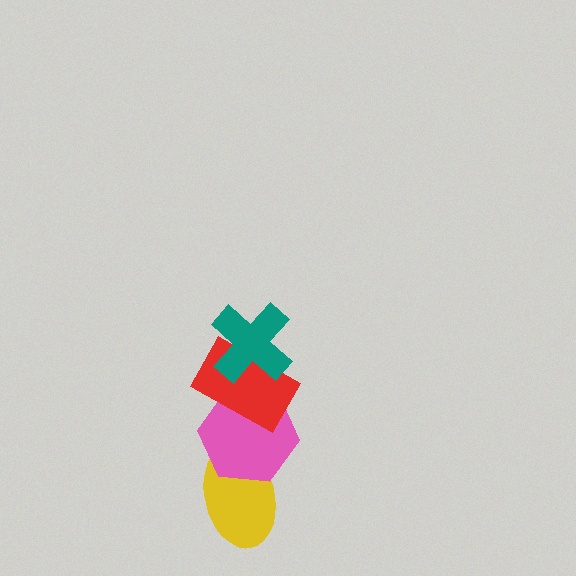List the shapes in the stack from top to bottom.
From top to bottom: the teal cross, the red rectangle, the pink hexagon, the yellow ellipse.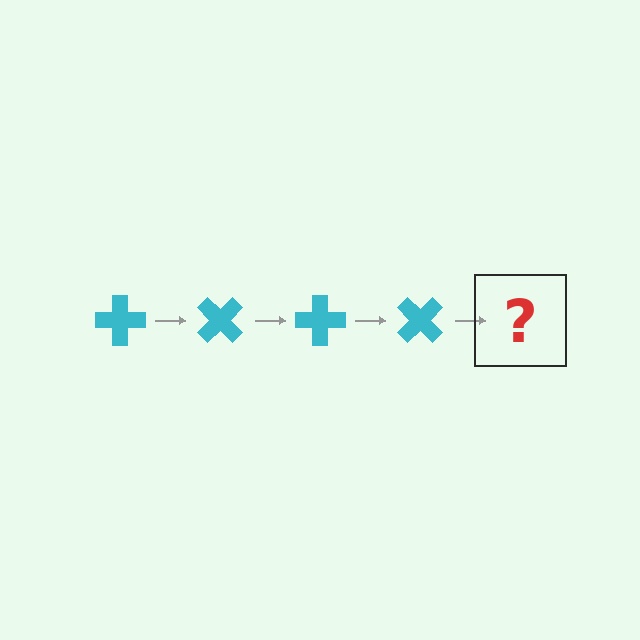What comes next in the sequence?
The next element should be a cyan cross rotated 180 degrees.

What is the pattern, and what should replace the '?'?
The pattern is that the cross rotates 45 degrees each step. The '?' should be a cyan cross rotated 180 degrees.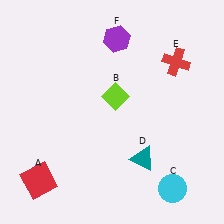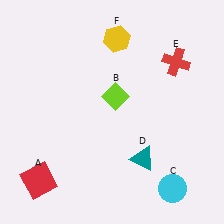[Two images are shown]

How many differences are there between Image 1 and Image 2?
There is 1 difference between the two images.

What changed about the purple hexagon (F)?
In Image 1, F is purple. In Image 2, it changed to yellow.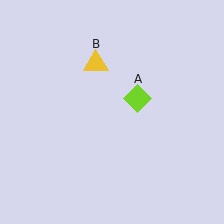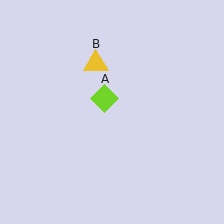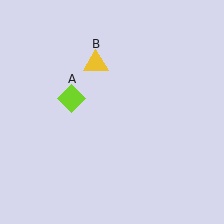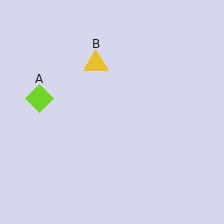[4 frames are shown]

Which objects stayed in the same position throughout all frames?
Yellow triangle (object B) remained stationary.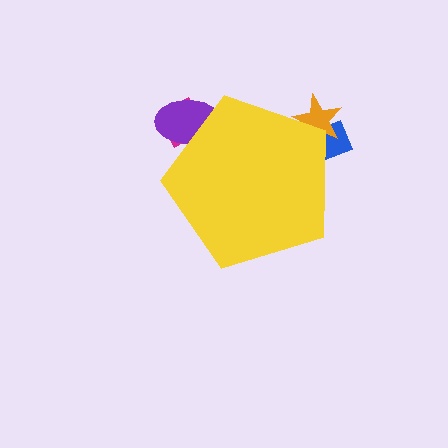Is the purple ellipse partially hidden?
Yes, the purple ellipse is partially hidden behind the yellow pentagon.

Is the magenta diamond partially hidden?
Yes, the magenta diamond is partially hidden behind the yellow pentagon.